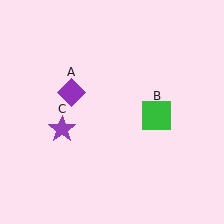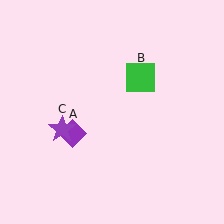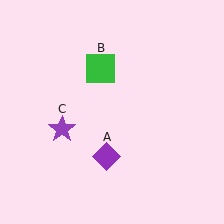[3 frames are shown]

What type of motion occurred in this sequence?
The purple diamond (object A), green square (object B) rotated counterclockwise around the center of the scene.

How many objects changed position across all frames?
2 objects changed position: purple diamond (object A), green square (object B).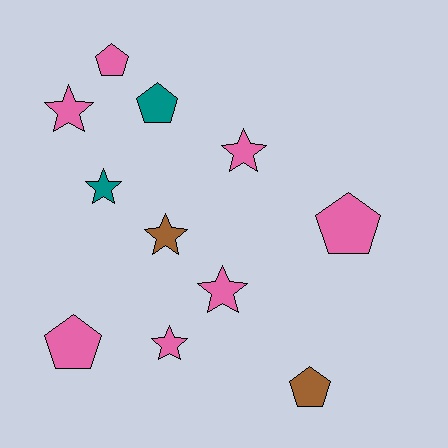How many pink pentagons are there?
There are 3 pink pentagons.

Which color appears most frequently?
Pink, with 7 objects.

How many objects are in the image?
There are 11 objects.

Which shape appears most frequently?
Star, with 6 objects.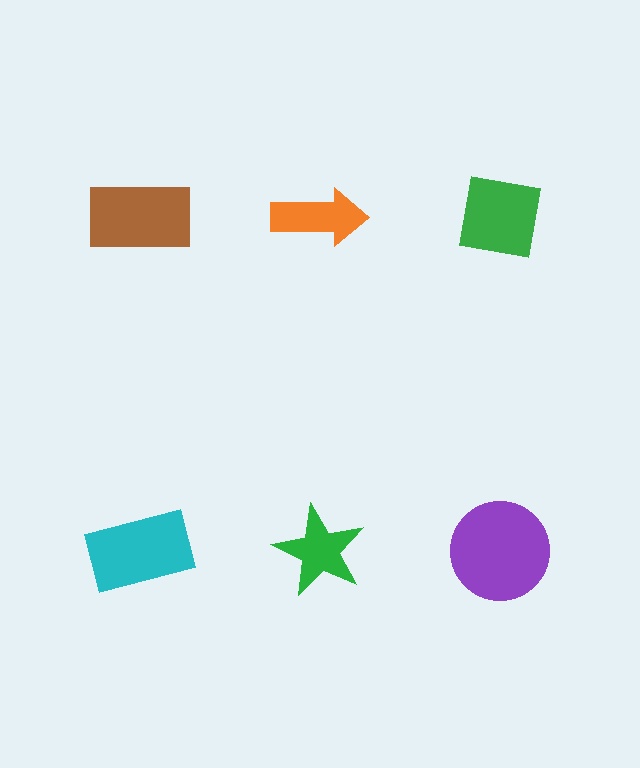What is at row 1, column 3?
A green square.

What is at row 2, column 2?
A green star.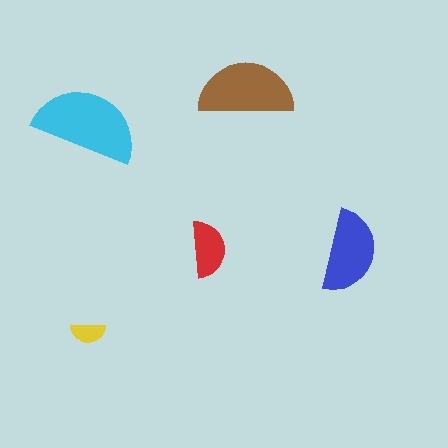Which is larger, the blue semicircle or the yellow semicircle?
The blue one.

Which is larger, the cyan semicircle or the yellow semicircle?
The cyan one.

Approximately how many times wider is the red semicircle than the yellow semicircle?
About 1.5 times wider.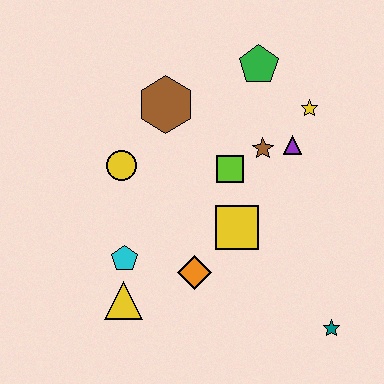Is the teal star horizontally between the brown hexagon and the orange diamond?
No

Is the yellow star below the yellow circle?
No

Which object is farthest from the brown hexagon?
The teal star is farthest from the brown hexagon.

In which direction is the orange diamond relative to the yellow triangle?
The orange diamond is to the right of the yellow triangle.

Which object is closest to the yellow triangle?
The cyan pentagon is closest to the yellow triangle.